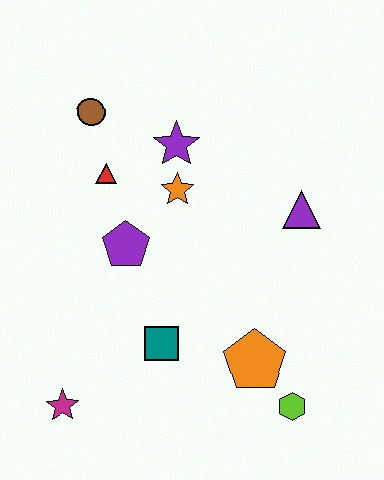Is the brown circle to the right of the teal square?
No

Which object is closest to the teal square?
The orange pentagon is closest to the teal square.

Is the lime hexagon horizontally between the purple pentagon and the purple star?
No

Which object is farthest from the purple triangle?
The magenta star is farthest from the purple triangle.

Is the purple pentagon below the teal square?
No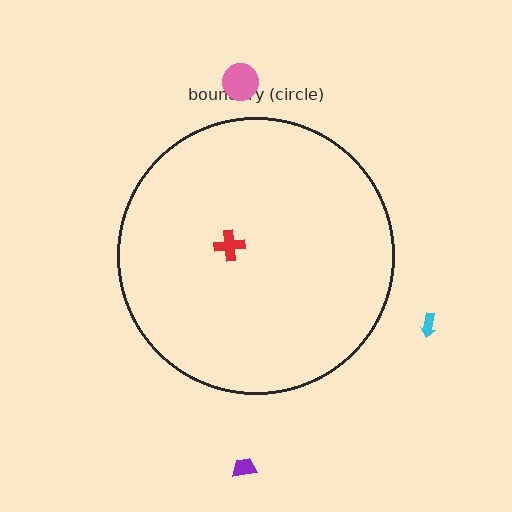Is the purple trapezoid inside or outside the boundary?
Outside.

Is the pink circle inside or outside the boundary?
Outside.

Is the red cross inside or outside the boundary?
Inside.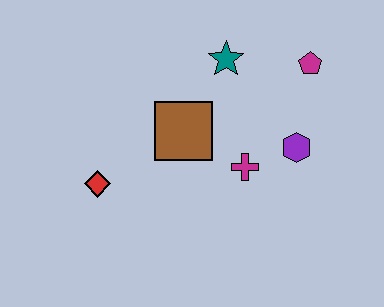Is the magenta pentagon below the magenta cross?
No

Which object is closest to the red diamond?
The brown square is closest to the red diamond.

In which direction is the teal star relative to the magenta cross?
The teal star is above the magenta cross.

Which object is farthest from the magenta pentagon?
The red diamond is farthest from the magenta pentagon.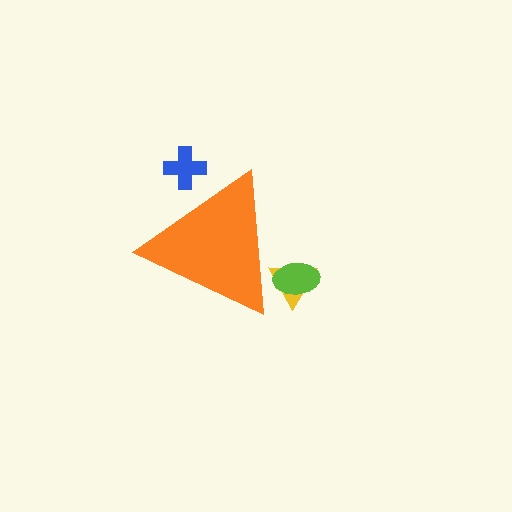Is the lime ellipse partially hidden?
Yes, the lime ellipse is partially hidden behind the orange triangle.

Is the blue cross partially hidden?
Yes, the blue cross is partially hidden behind the orange triangle.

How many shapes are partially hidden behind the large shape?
3 shapes are partially hidden.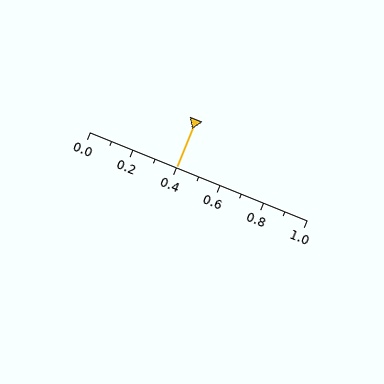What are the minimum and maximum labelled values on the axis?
The axis runs from 0.0 to 1.0.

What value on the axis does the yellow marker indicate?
The marker indicates approximately 0.4.